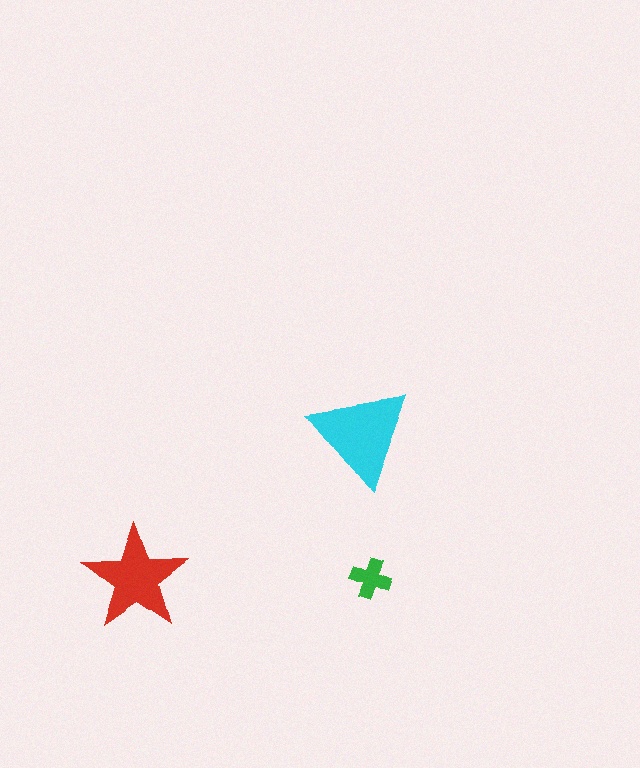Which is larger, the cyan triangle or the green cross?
The cyan triangle.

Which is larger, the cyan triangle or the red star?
The cyan triangle.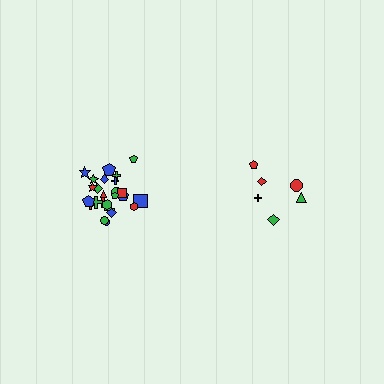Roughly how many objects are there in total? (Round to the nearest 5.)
Roughly 30 objects in total.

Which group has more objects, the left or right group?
The left group.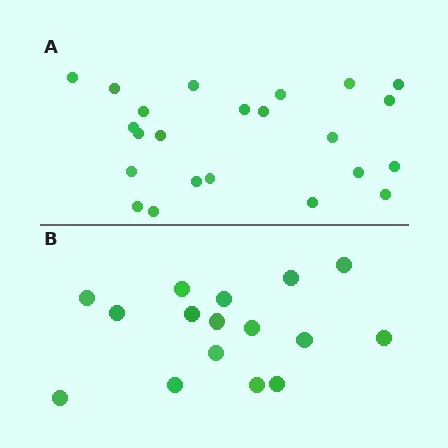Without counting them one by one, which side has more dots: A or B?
Region A (the top region) has more dots.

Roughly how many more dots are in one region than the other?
Region A has roughly 8 or so more dots than region B.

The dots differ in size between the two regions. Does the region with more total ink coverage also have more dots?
No. Region B has more total ink coverage because its dots are larger, but region A actually contains more individual dots. Total area can be misleading — the number of items is what matters here.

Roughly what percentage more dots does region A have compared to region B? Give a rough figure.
About 45% more.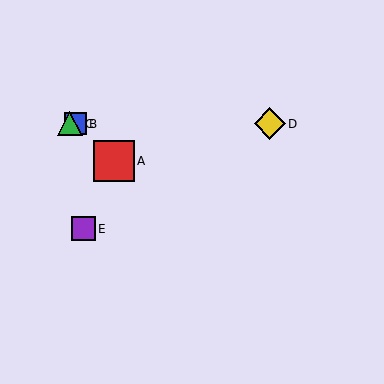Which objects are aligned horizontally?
Objects B, C, D are aligned horizontally.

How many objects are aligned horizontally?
3 objects (B, C, D) are aligned horizontally.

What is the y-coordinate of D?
Object D is at y≈124.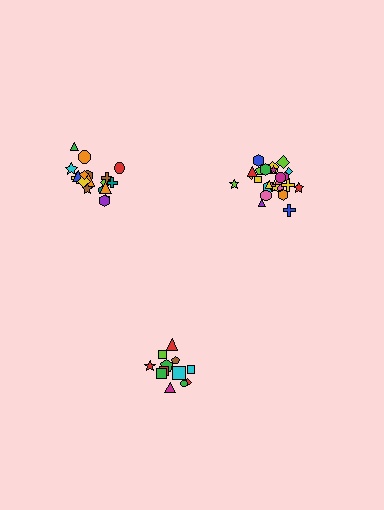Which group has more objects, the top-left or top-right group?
The top-right group.